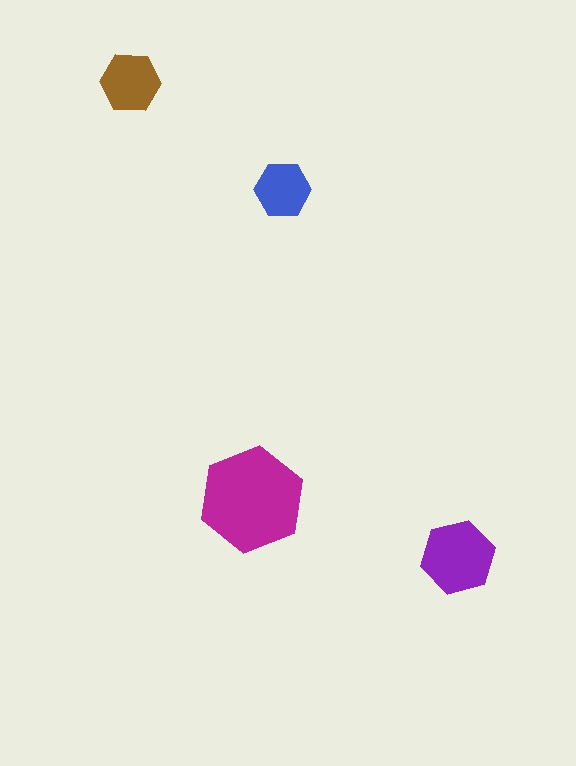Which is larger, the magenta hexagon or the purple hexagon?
The magenta one.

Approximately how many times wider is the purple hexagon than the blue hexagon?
About 1.5 times wider.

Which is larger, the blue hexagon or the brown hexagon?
The brown one.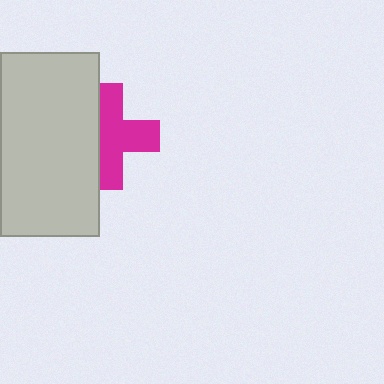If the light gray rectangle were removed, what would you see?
You would see the complete magenta cross.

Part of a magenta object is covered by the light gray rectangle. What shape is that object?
It is a cross.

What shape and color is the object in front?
The object in front is a light gray rectangle.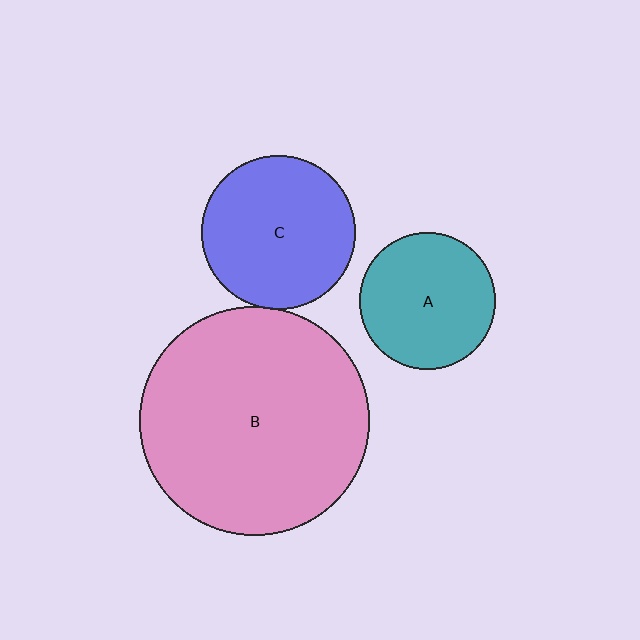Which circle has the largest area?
Circle B (pink).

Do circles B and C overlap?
Yes.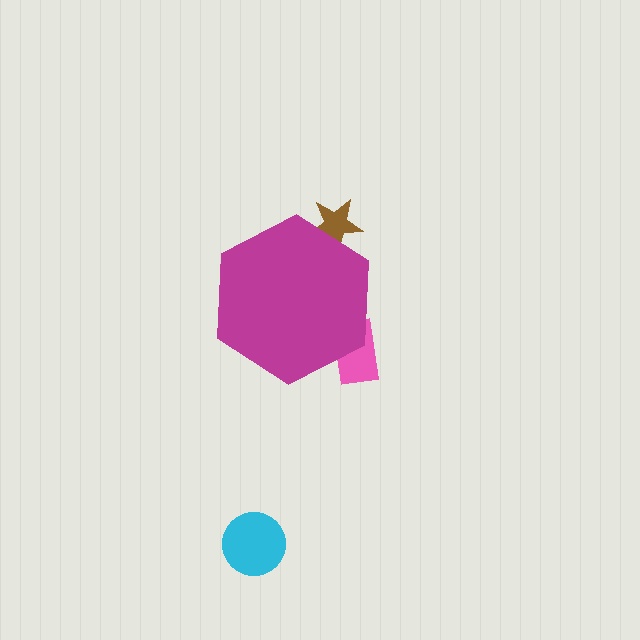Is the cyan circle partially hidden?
No, the cyan circle is fully visible.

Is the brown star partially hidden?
Yes, the brown star is partially hidden behind the magenta hexagon.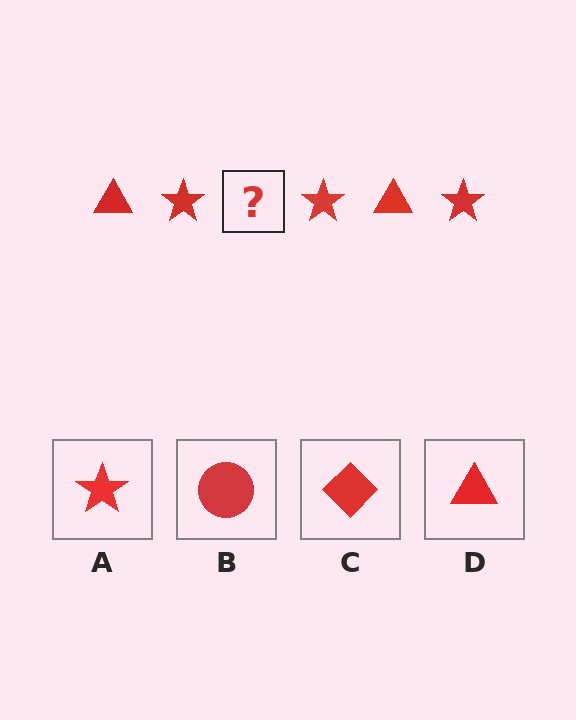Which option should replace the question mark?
Option D.